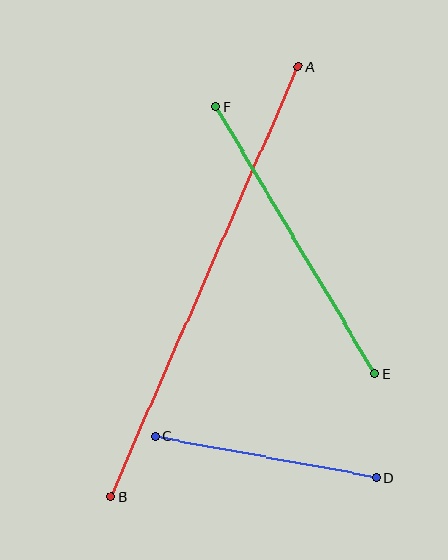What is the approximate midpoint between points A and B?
The midpoint is at approximately (205, 281) pixels.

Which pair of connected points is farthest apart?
Points A and B are farthest apart.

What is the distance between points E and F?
The distance is approximately 311 pixels.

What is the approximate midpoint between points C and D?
The midpoint is at approximately (266, 457) pixels.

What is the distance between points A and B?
The distance is approximately 469 pixels.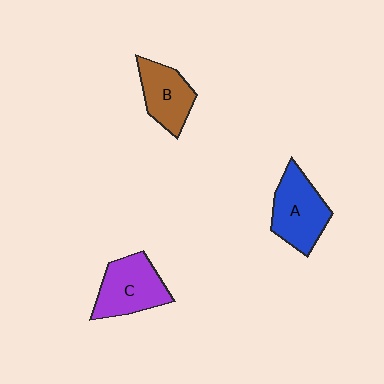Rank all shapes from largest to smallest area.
From largest to smallest: A (blue), C (purple), B (brown).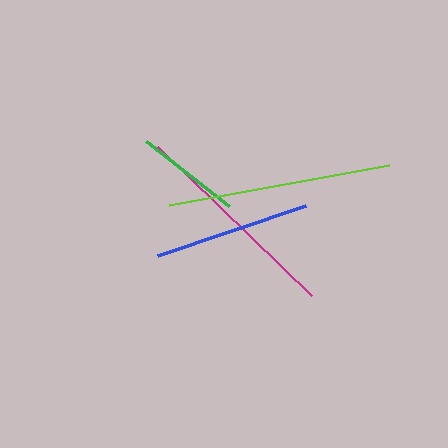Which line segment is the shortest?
The green line is the shortest at approximately 105 pixels.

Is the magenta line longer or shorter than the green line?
The magenta line is longer than the green line.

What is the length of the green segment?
The green segment is approximately 105 pixels long.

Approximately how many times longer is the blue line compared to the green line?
The blue line is approximately 1.5 times the length of the green line.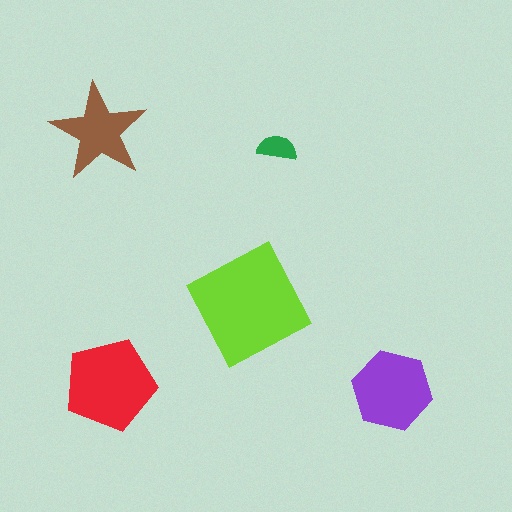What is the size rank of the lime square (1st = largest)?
1st.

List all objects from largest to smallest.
The lime square, the red pentagon, the purple hexagon, the brown star, the green semicircle.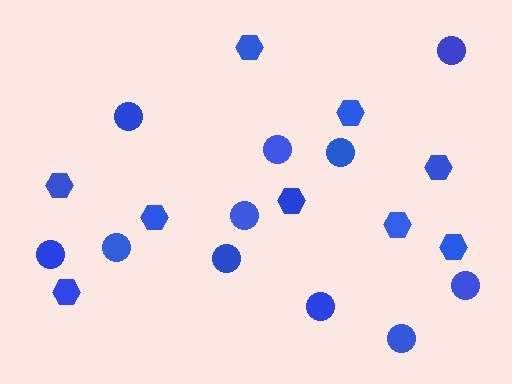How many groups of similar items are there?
There are 2 groups: one group of hexagons (9) and one group of circles (11).